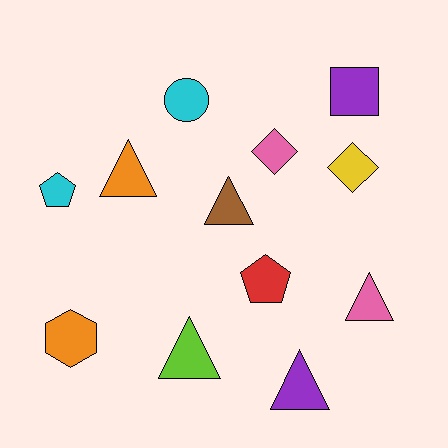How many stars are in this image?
There are no stars.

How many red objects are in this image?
There is 1 red object.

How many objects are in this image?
There are 12 objects.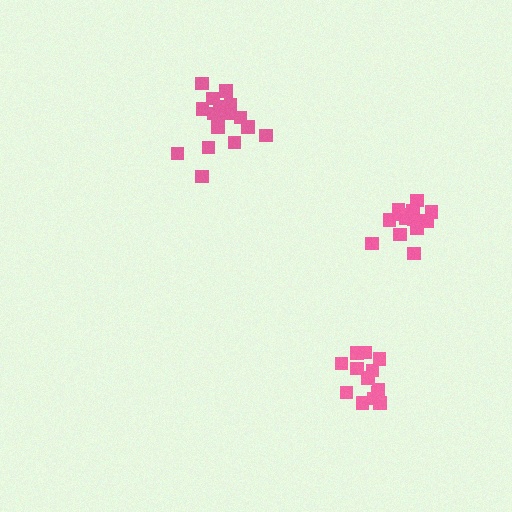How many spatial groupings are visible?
There are 3 spatial groupings.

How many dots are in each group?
Group 1: 13 dots, Group 2: 17 dots, Group 3: 15 dots (45 total).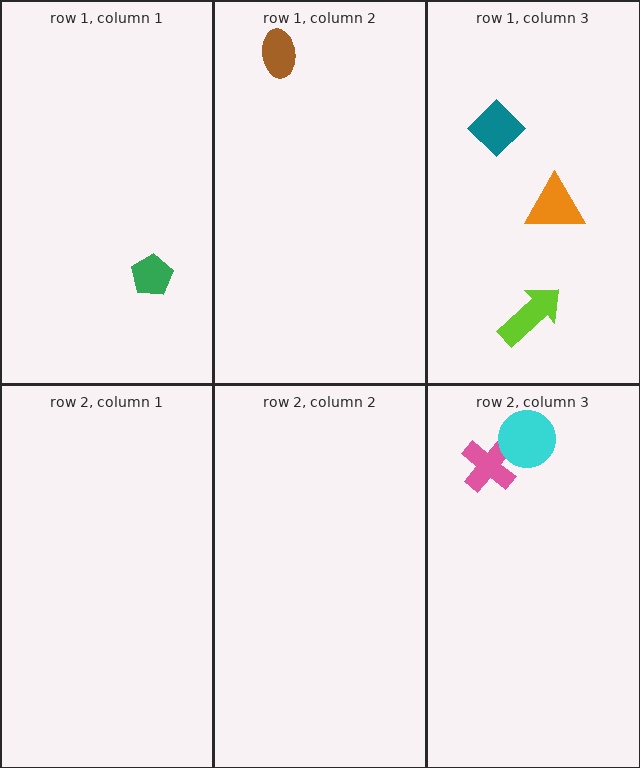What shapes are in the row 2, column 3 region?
The pink cross, the cyan circle.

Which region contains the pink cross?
The row 2, column 3 region.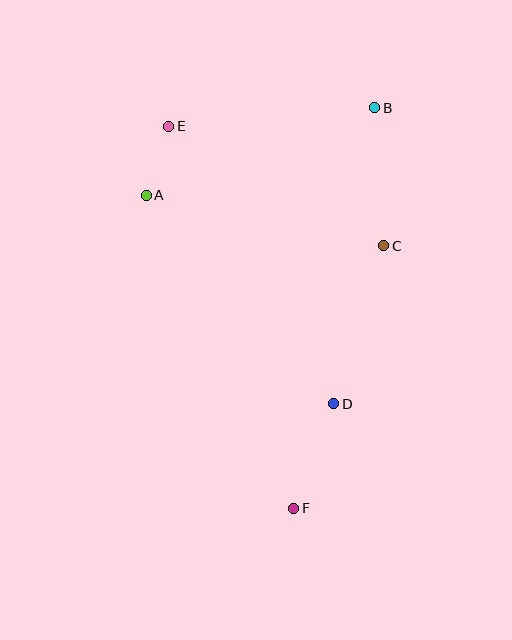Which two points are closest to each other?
Points A and E are closest to each other.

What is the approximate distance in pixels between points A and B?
The distance between A and B is approximately 244 pixels.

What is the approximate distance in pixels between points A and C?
The distance between A and C is approximately 243 pixels.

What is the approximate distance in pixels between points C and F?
The distance between C and F is approximately 277 pixels.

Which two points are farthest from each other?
Points B and F are farthest from each other.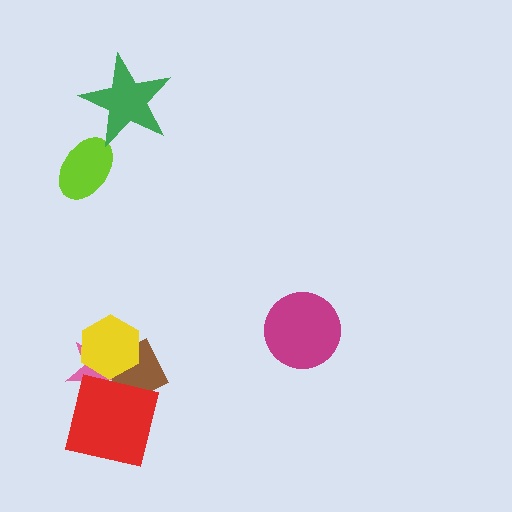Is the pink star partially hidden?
Yes, it is partially covered by another shape.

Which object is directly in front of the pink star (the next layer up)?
The brown diamond is directly in front of the pink star.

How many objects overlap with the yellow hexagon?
2 objects overlap with the yellow hexagon.